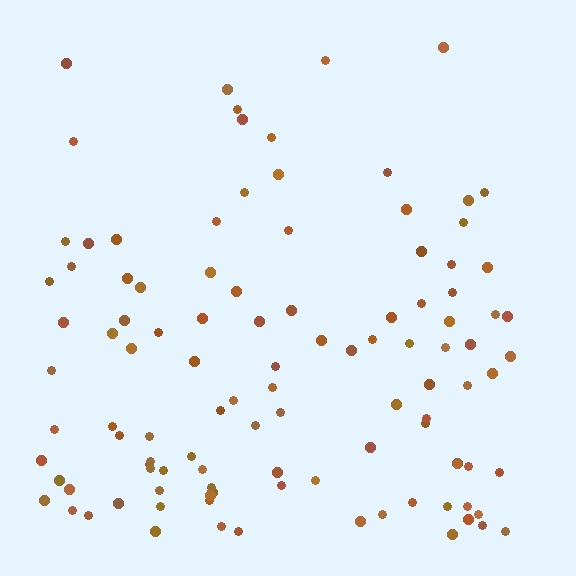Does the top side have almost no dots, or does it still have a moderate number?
Still a moderate number, just noticeably fewer than the bottom.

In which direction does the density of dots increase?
From top to bottom, with the bottom side densest.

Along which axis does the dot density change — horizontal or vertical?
Vertical.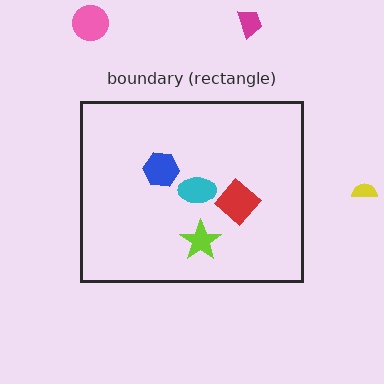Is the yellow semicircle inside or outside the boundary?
Outside.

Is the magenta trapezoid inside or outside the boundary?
Outside.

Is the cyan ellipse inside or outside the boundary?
Inside.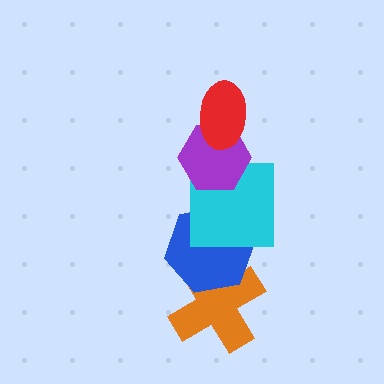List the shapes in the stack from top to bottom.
From top to bottom: the red ellipse, the purple hexagon, the cyan square, the blue hexagon, the orange cross.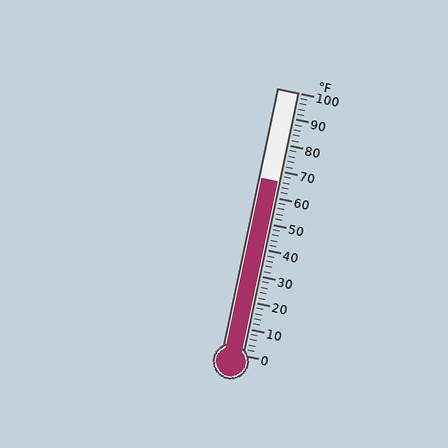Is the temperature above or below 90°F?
The temperature is below 90°F.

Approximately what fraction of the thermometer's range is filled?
The thermometer is filled to approximately 65% of its range.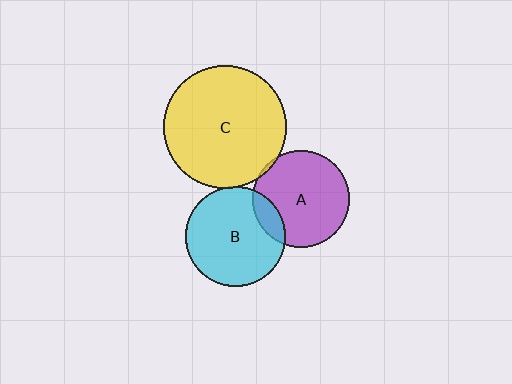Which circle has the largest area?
Circle C (yellow).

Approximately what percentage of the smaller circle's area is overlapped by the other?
Approximately 5%.